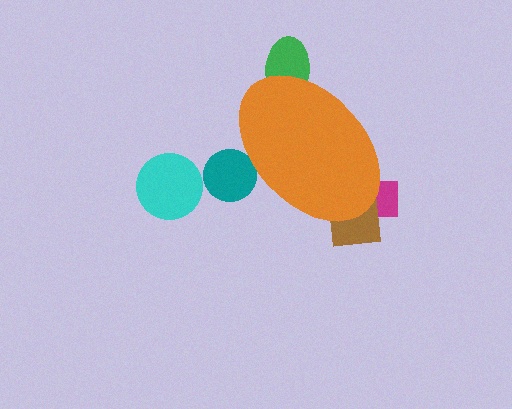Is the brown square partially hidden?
Yes, the brown square is partially hidden behind the orange ellipse.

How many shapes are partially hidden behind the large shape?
4 shapes are partially hidden.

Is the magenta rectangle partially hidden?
Yes, the magenta rectangle is partially hidden behind the orange ellipse.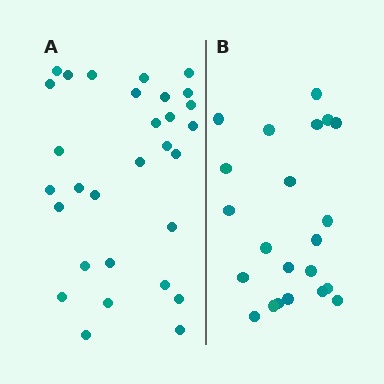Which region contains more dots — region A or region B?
Region A (the left region) has more dots.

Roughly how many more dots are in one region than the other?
Region A has roughly 8 or so more dots than region B.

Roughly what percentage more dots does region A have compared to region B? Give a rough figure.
About 35% more.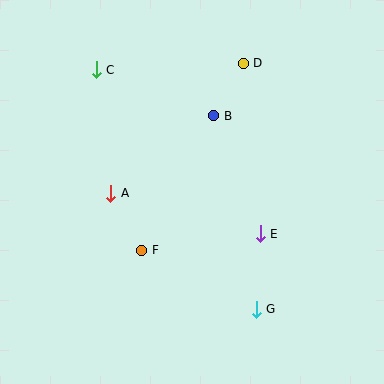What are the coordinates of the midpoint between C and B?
The midpoint between C and B is at (155, 93).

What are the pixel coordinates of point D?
Point D is at (243, 63).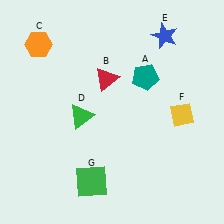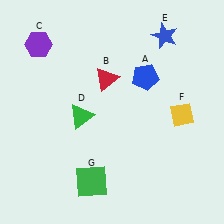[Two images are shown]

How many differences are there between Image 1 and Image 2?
There are 2 differences between the two images.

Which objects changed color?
A changed from teal to blue. C changed from orange to purple.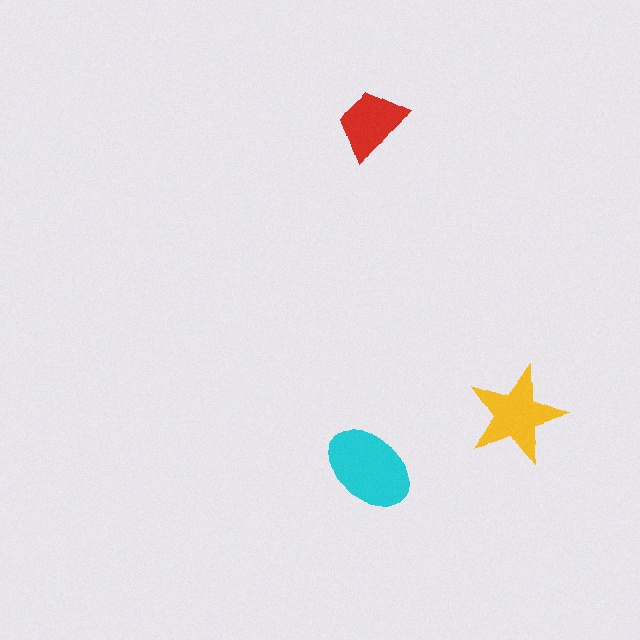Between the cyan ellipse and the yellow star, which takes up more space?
The cyan ellipse.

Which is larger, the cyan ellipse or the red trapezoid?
The cyan ellipse.